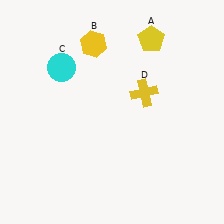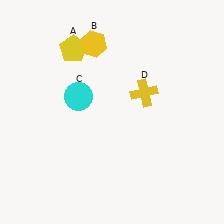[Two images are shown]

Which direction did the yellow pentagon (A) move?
The yellow pentagon (A) moved left.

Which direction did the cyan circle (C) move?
The cyan circle (C) moved down.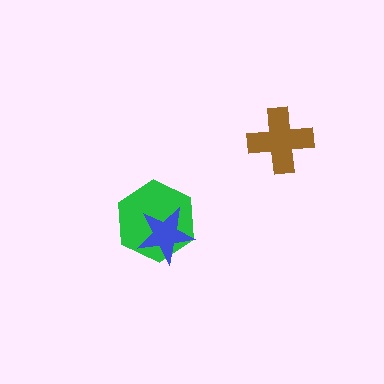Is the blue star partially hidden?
No, no other shape covers it.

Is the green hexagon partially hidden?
Yes, it is partially covered by another shape.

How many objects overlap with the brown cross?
0 objects overlap with the brown cross.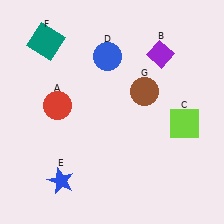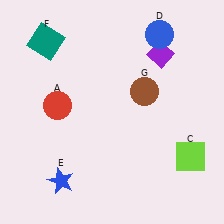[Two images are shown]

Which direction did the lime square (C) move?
The lime square (C) moved down.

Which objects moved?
The objects that moved are: the lime square (C), the blue circle (D).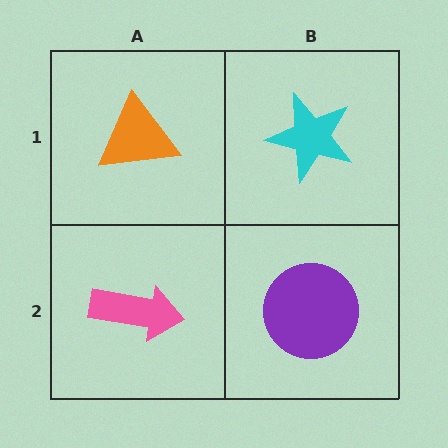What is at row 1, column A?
An orange triangle.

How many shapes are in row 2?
2 shapes.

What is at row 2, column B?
A purple circle.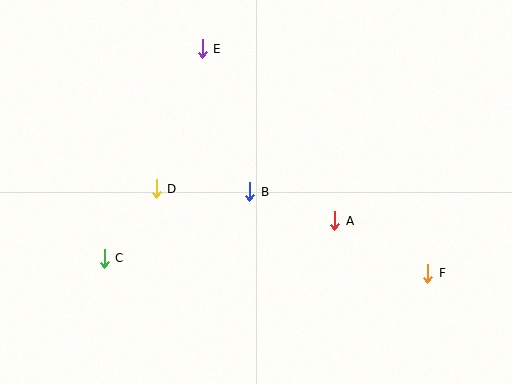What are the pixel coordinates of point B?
Point B is at (250, 192).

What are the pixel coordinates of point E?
Point E is at (202, 49).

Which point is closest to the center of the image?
Point B at (250, 192) is closest to the center.